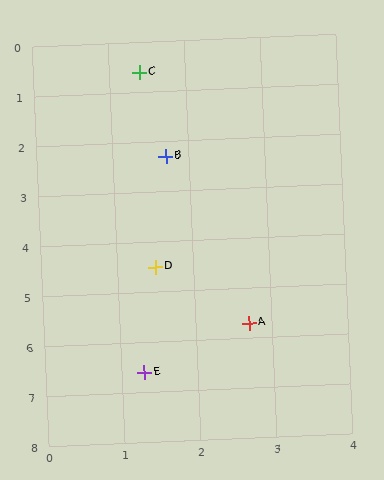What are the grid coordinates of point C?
Point C is at approximately (1.4, 0.6).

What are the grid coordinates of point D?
Point D is at approximately (1.5, 4.5).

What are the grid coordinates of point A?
Point A is at approximately (2.7, 5.7).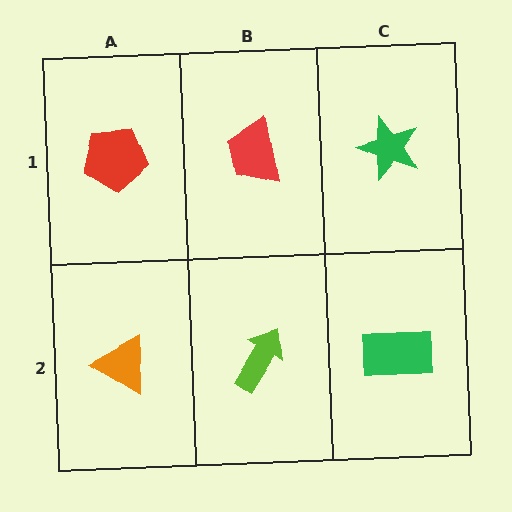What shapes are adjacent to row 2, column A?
A red pentagon (row 1, column A), a lime arrow (row 2, column B).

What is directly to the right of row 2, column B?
A green rectangle.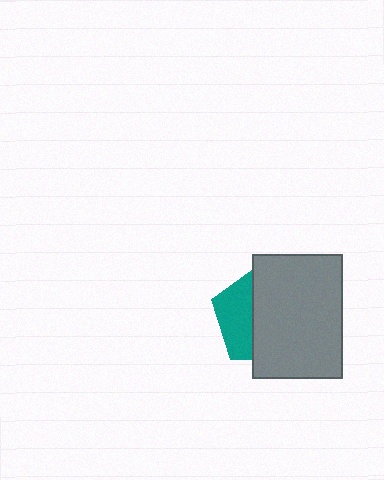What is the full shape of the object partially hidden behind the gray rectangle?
The partially hidden object is a teal pentagon.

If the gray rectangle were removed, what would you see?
You would see the complete teal pentagon.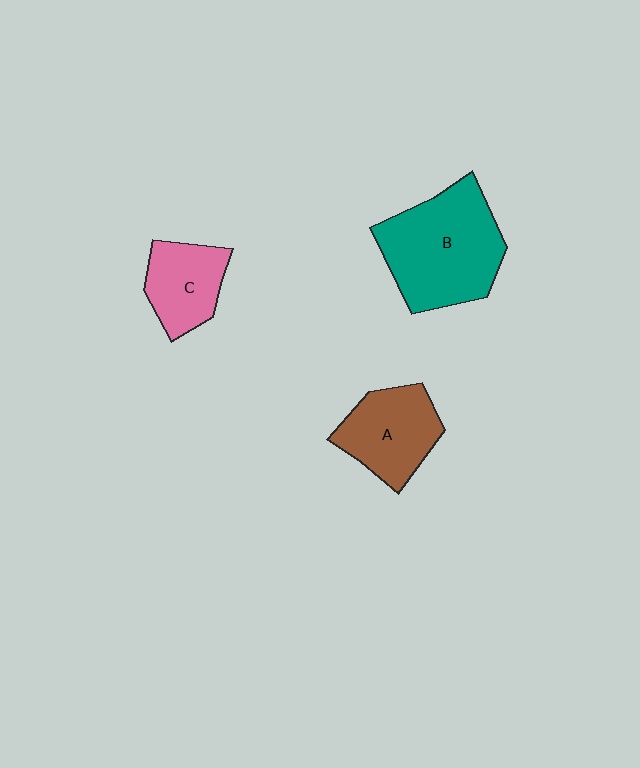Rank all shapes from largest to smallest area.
From largest to smallest: B (teal), A (brown), C (pink).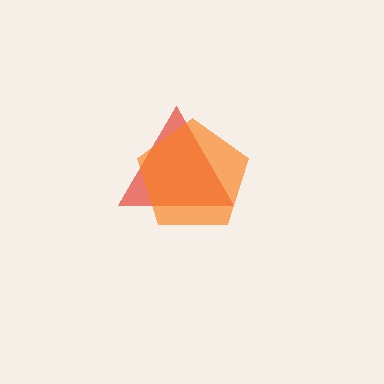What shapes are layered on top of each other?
The layered shapes are: a red triangle, an orange pentagon.